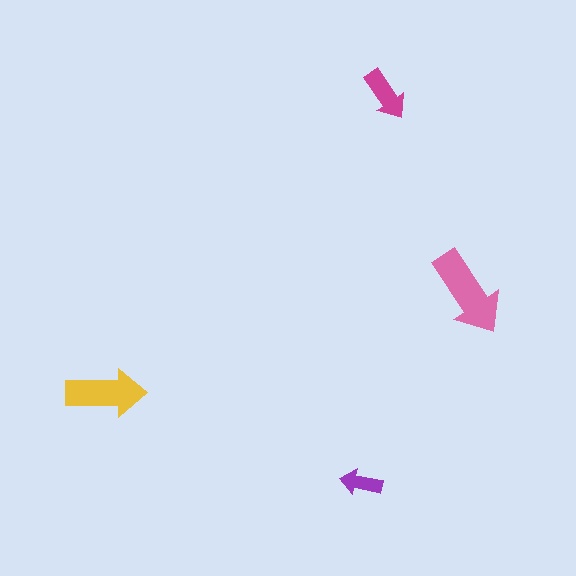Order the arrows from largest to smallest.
the pink one, the yellow one, the magenta one, the purple one.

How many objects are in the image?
There are 4 objects in the image.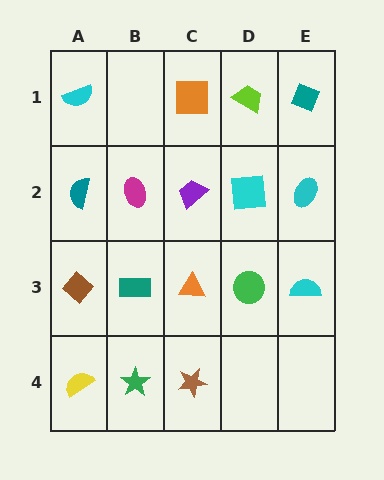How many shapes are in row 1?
4 shapes.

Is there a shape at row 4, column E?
No, that cell is empty.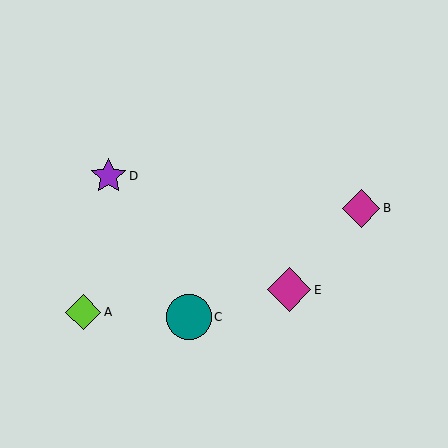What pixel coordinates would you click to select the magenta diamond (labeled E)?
Click at (289, 290) to select the magenta diamond E.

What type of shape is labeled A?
Shape A is a lime diamond.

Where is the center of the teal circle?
The center of the teal circle is at (189, 317).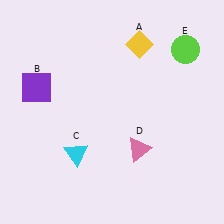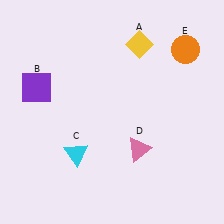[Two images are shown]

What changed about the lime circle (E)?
In Image 1, E is lime. In Image 2, it changed to orange.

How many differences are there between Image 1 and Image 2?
There is 1 difference between the two images.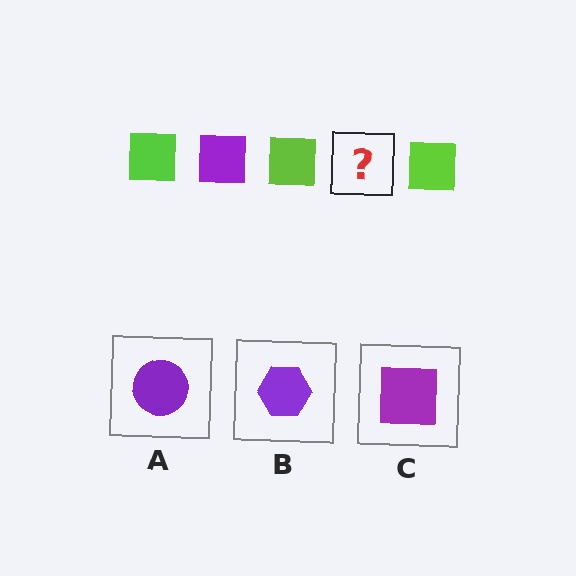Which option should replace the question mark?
Option C.